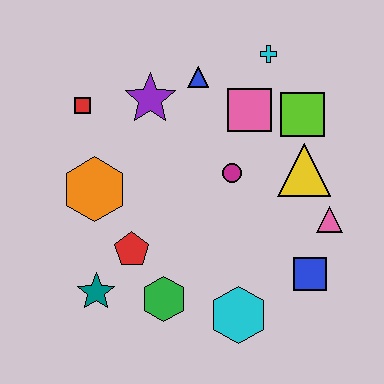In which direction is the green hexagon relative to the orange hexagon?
The green hexagon is below the orange hexagon.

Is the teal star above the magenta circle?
No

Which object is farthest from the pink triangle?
The red square is farthest from the pink triangle.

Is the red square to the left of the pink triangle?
Yes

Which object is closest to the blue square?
The pink triangle is closest to the blue square.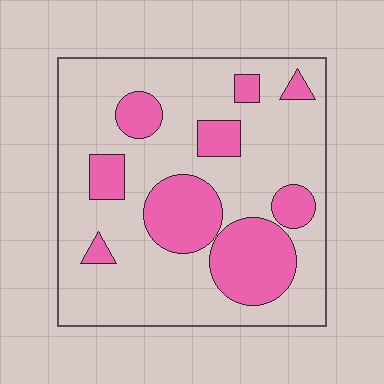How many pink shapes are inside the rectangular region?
9.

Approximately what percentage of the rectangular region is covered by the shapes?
Approximately 25%.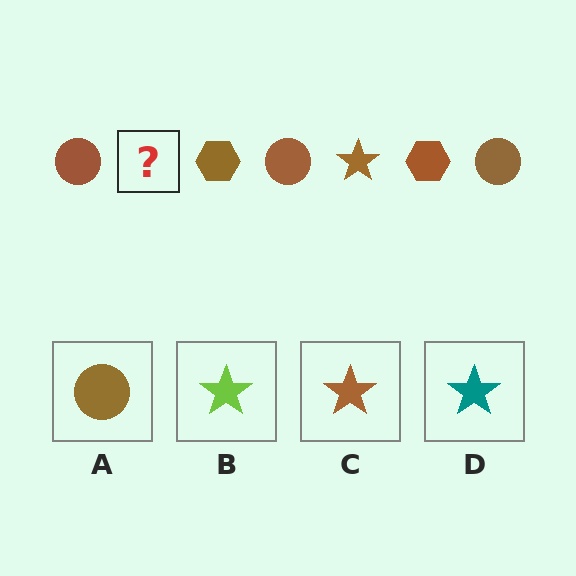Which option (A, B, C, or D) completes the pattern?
C.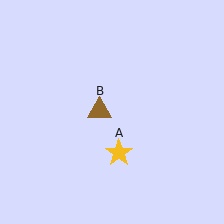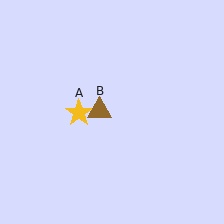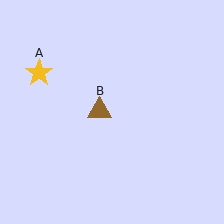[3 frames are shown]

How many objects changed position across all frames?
1 object changed position: yellow star (object A).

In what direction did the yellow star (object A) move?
The yellow star (object A) moved up and to the left.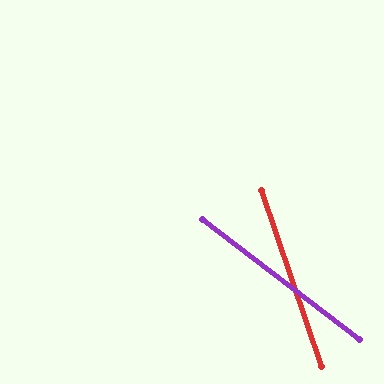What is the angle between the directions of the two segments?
Approximately 34 degrees.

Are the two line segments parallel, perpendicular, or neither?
Neither parallel nor perpendicular — they differ by about 34°.